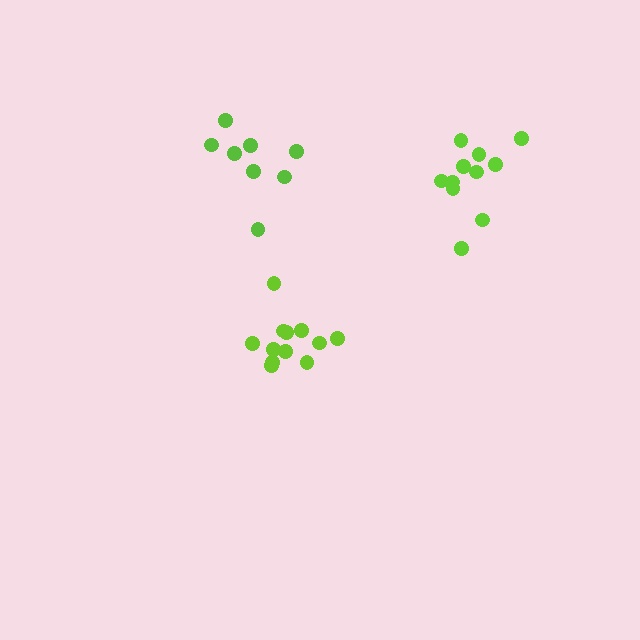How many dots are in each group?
Group 1: 11 dots, Group 2: 8 dots, Group 3: 12 dots (31 total).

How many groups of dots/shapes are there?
There are 3 groups.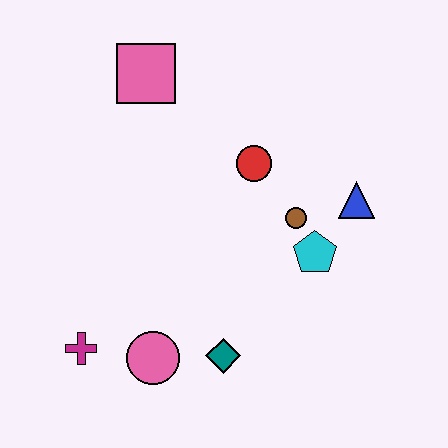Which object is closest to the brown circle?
The cyan pentagon is closest to the brown circle.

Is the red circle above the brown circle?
Yes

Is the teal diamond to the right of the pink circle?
Yes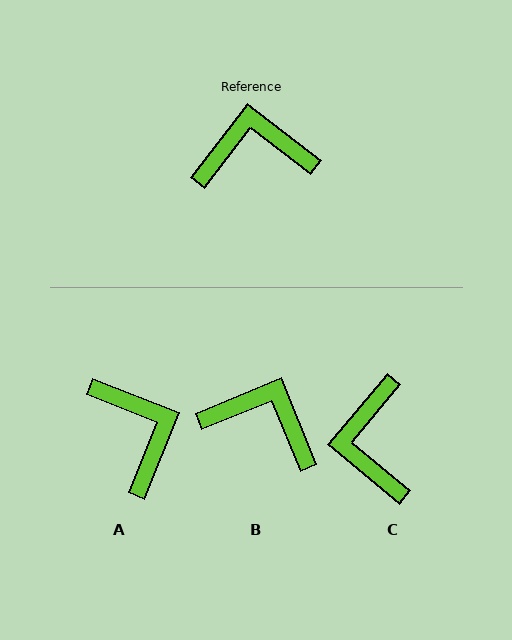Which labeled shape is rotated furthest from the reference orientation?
C, about 88 degrees away.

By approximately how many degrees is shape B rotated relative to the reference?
Approximately 30 degrees clockwise.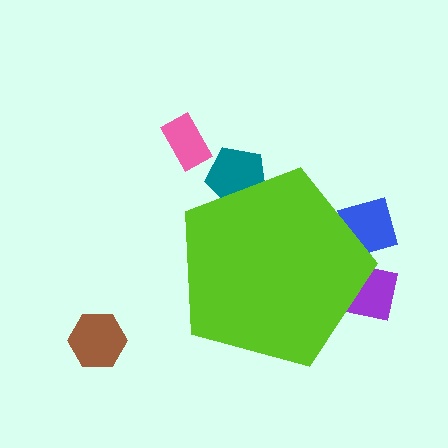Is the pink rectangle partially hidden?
No, the pink rectangle is fully visible.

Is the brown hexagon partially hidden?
No, the brown hexagon is fully visible.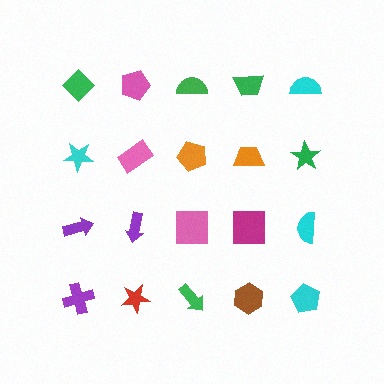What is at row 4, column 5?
A cyan pentagon.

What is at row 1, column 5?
A cyan semicircle.